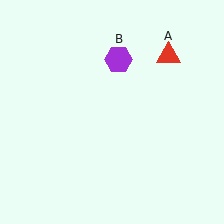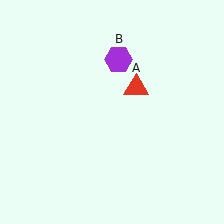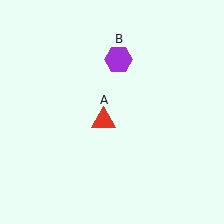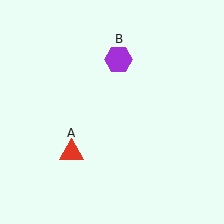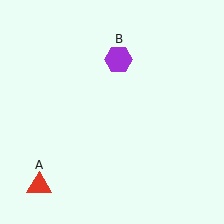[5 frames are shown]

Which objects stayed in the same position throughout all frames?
Purple hexagon (object B) remained stationary.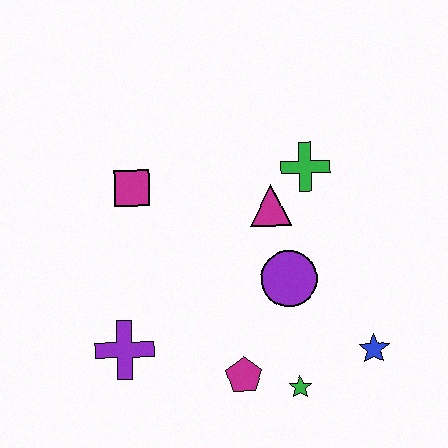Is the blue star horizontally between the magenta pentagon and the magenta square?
No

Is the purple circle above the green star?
Yes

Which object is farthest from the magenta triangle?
The purple cross is farthest from the magenta triangle.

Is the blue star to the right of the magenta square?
Yes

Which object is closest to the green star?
The magenta pentagon is closest to the green star.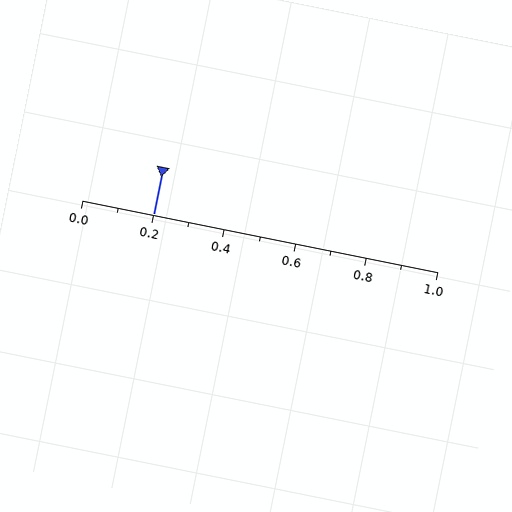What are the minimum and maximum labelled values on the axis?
The axis runs from 0.0 to 1.0.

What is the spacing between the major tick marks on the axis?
The major ticks are spaced 0.2 apart.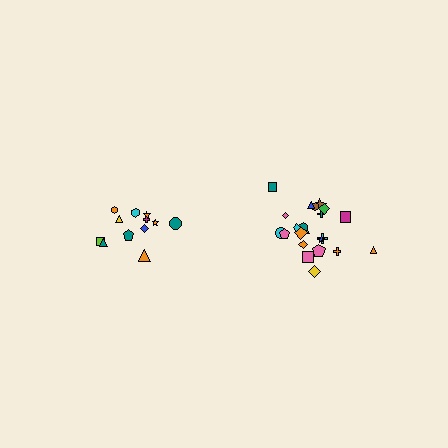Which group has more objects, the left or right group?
The right group.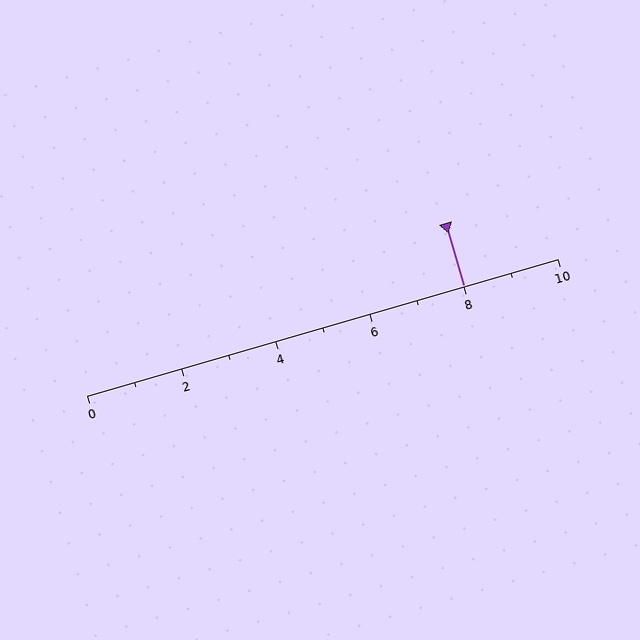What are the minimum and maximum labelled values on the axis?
The axis runs from 0 to 10.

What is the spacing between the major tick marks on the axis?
The major ticks are spaced 2 apart.